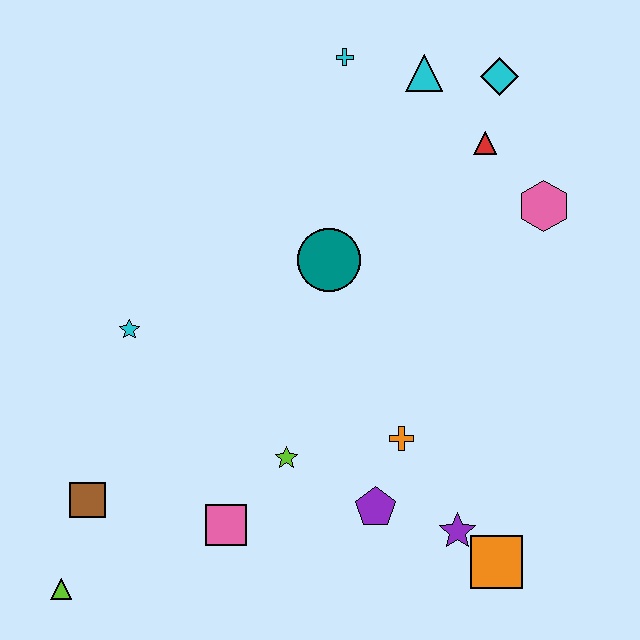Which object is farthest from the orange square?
The cyan cross is farthest from the orange square.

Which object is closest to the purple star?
The orange square is closest to the purple star.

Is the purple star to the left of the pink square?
No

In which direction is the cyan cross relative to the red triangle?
The cyan cross is to the left of the red triangle.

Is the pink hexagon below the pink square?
No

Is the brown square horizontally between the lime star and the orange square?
No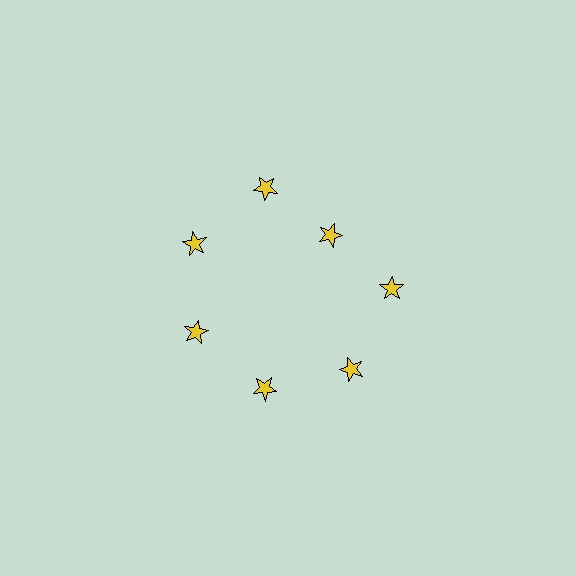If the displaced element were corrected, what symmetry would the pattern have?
It would have 7-fold rotational symmetry — the pattern would map onto itself every 51 degrees.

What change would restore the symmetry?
The symmetry would be restored by moving it outward, back onto the ring so that all 7 stars sit at equal angles and equal distance from the center.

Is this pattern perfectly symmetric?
No. The 7 yellow stars are arranged in a ring, but one element near the 1 o'clock position is pulled inward toward the center, breaking the 7-fold rotational symmetry.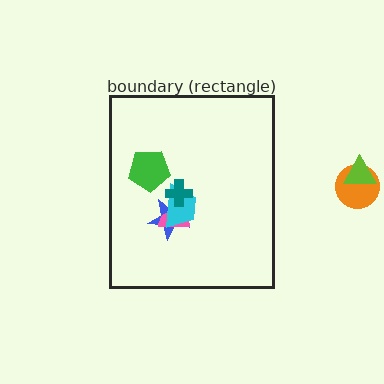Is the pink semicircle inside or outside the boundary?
Inside.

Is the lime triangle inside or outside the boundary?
Outside.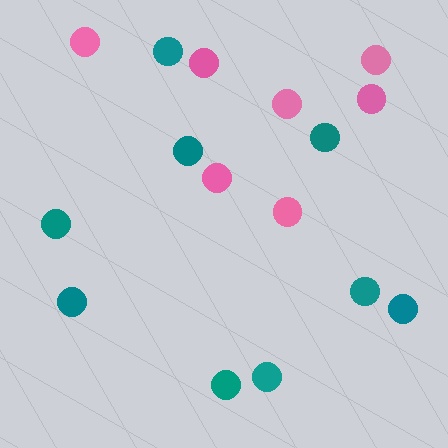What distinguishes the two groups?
There are 2 groups: one group of teal circles (9) and one group of pink circles (7).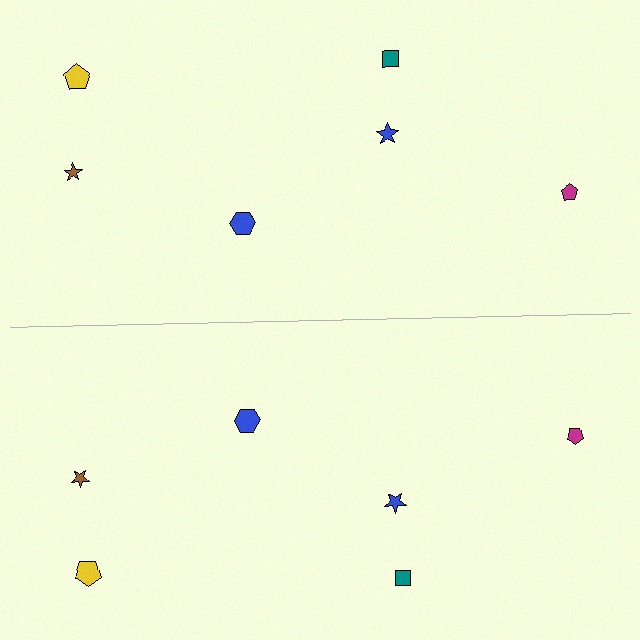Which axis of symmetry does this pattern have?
The pattern has a horizontal axis of symmetry running through the center of the image.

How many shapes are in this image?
There are 12 shapes in this image.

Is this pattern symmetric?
Yes, this pattern has bilateral (reflection) symmetry.